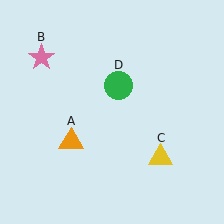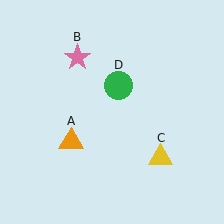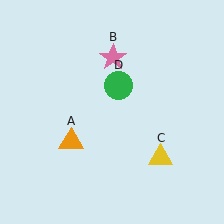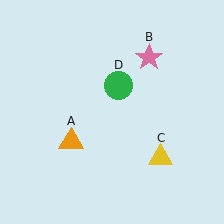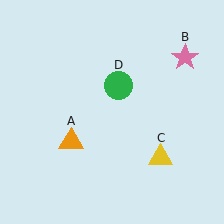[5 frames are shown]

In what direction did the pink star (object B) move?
The pink star (object B) moved right.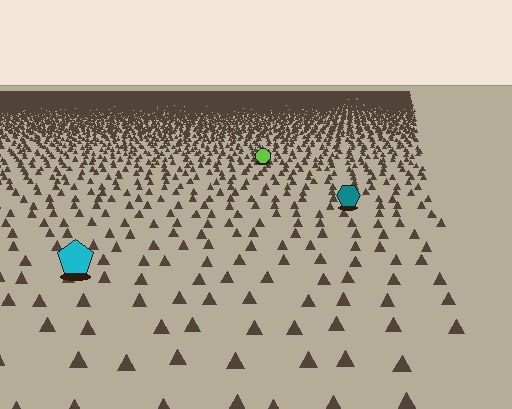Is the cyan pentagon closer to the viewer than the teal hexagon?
Yes. The cyan pentagon is closer — you can tell from the texture gradient: the ground texture is coarser near it.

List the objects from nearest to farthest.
From nearest to farthest: the cyan pentagon, the teal hexagon, the lime circle.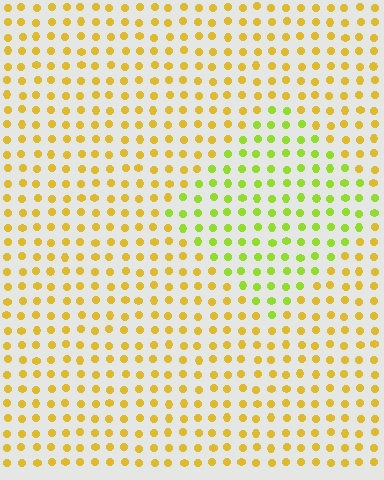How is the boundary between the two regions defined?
The boundary is defined purely by a slight shift in hue (about 39 degrees). Spacing, size, and orientation are identical on both sides.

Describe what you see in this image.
The image is filled with small yellow elements in a uniform arrangement. A diamond-shaped region is visible where the elements are tinted to a slightly different hue, forming a subtle color boundary.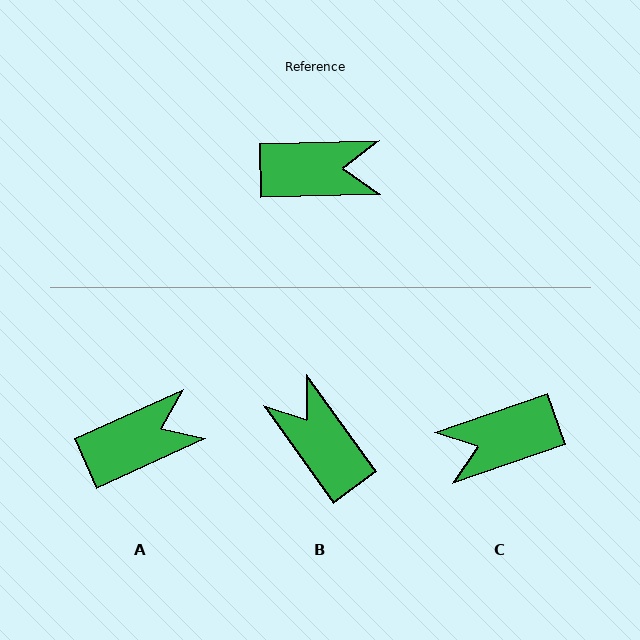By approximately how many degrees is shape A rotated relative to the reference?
Approximately 23 degrees counter-clockwise.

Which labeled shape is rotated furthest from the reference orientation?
C, about 162 degrees away.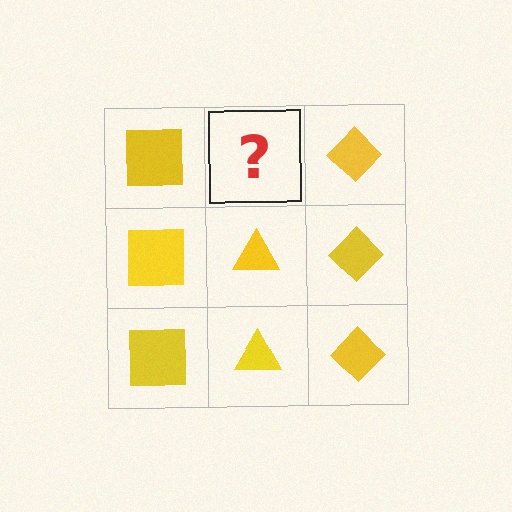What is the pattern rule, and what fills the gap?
The rule is that each column has a consistent shape. The gap should be filled with a yellow triangle.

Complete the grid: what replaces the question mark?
The question mark should be replaced with a yellow triangle.